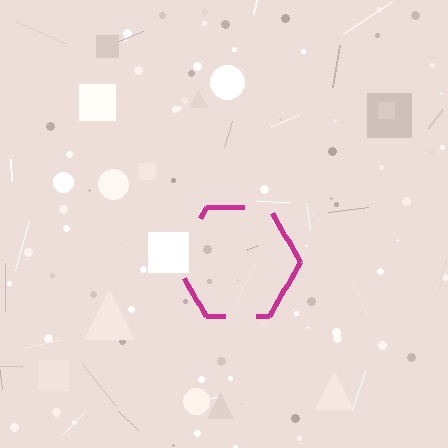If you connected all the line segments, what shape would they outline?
They would outline a hexagon.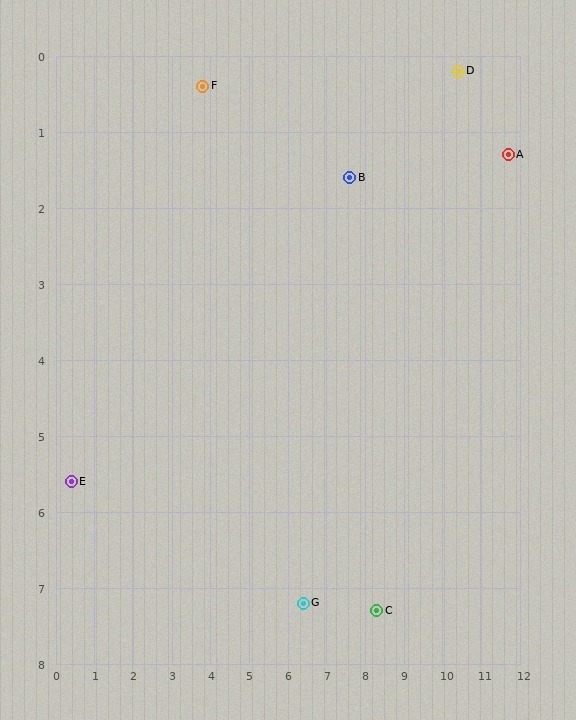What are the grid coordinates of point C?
Point C is at approximately (8.3, 7.3).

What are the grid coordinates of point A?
Point A is at approximately (11.7, 1.3).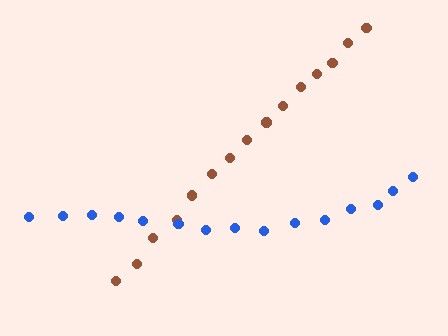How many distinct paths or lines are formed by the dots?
There are 2 distinct paths.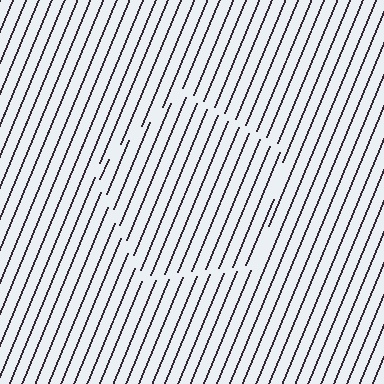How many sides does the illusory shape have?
5 sides — the line-ends trace a pentagon.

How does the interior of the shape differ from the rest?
The interior of the shape contains the same grating, shifted by half a period — the contour is defined by the phase discontinuity where line-ends from the inner and outer gratings abut.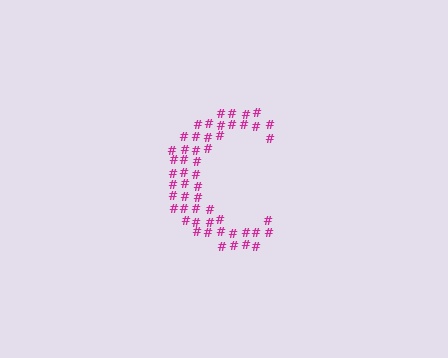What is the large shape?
The large shape is the letter C.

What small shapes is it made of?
It is made of small hash symbols.